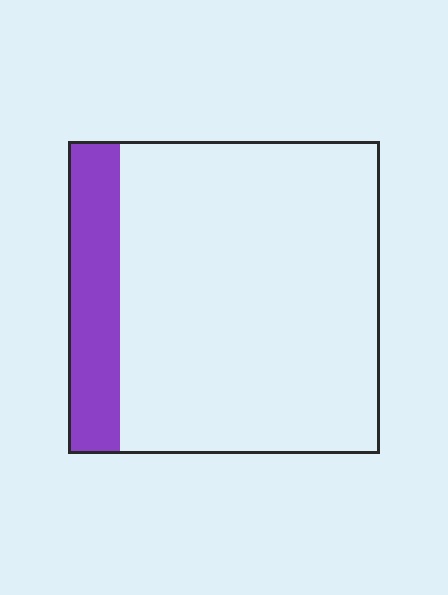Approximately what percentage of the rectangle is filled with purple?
Approximately 15%.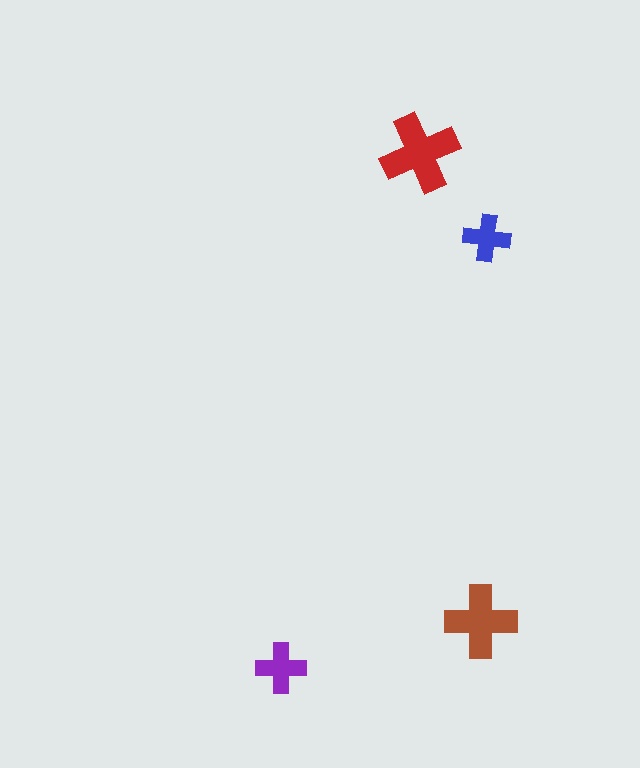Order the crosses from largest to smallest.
the red one, the brown one, the purple one, the blue one.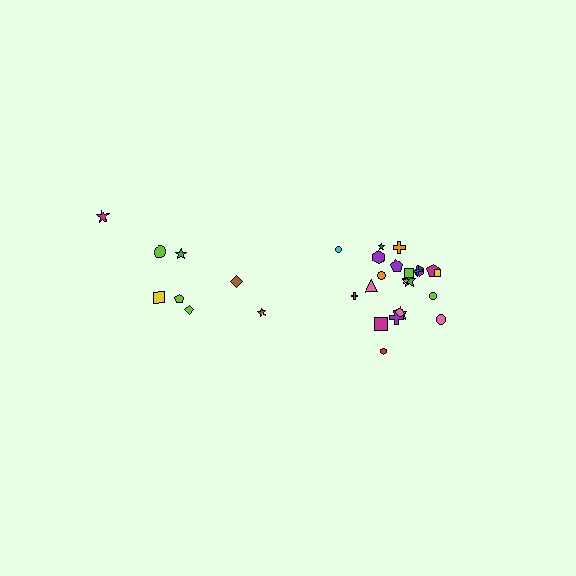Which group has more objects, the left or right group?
The right group.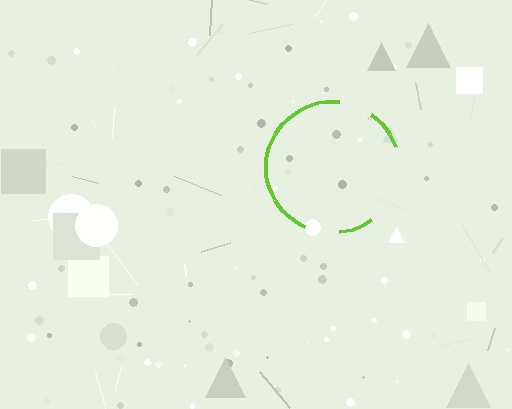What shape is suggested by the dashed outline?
The dashed outline suggests a circle.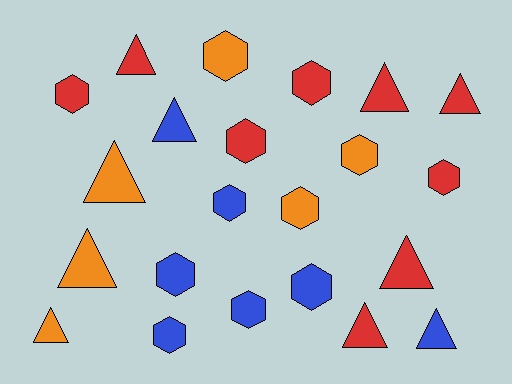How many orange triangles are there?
There are 3 orange triangles.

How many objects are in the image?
There are 22 objects.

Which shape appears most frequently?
Hexagon, with 12 objects.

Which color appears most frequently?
Red, with 9 objects.